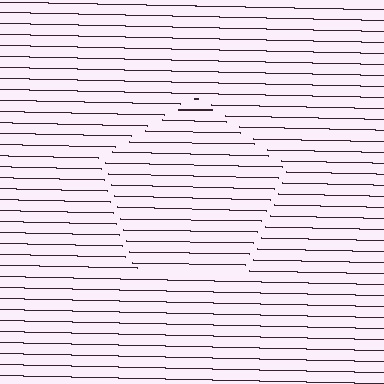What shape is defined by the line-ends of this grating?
An illusory pentagon. The interior of the shape contains the same grating, shifted by half a period — the contour is defined by the phase discontinuity where line-ends from the inner and outer gratings abut.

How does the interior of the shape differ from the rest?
The interior of the shape contains the same grating, shifted by half a period — the contour is defined by the phase discontinuity where line-ends from the inner and outer gratings abut.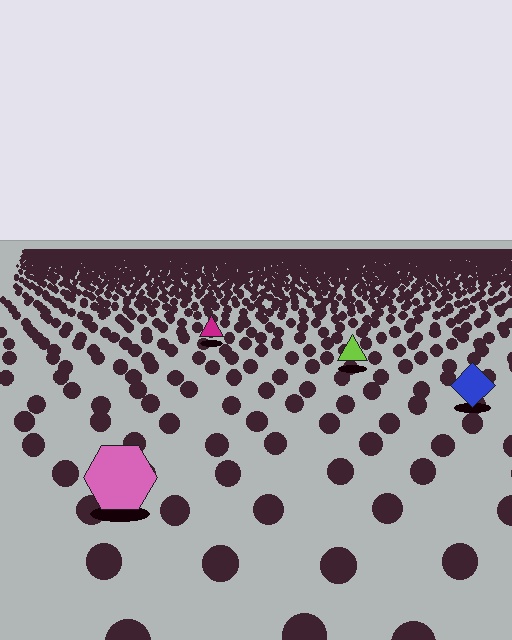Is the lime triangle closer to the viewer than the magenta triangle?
Yes. The lime triangle is closer — you can tell from the texture gradient: the ground texture is coarser near it.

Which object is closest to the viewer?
The pink hexagon is closest. The texture marks near it are larger and more spread out.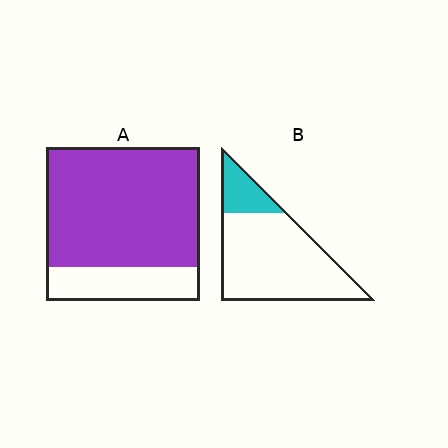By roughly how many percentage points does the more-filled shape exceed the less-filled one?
By roughly 60 percentage points (A over B).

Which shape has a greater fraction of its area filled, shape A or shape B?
Shape A.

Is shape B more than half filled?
No.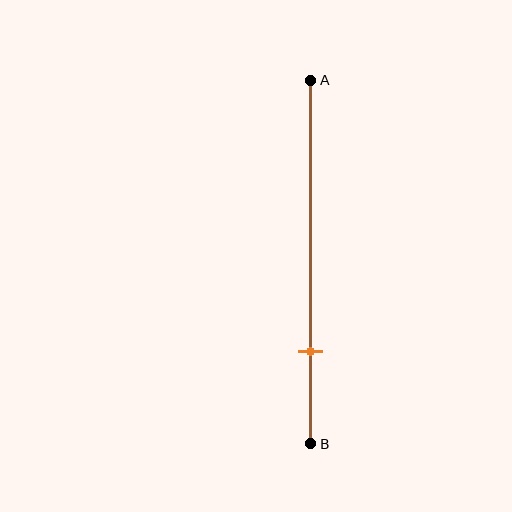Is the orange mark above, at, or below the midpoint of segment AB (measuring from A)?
The orange mark is below the midpoint of segment AB.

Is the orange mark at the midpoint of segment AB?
No, the mark is at about 75% from A, not at the 50% midpoint.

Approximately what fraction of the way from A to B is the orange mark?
The orange mark is approximately 75% of the way from A to B.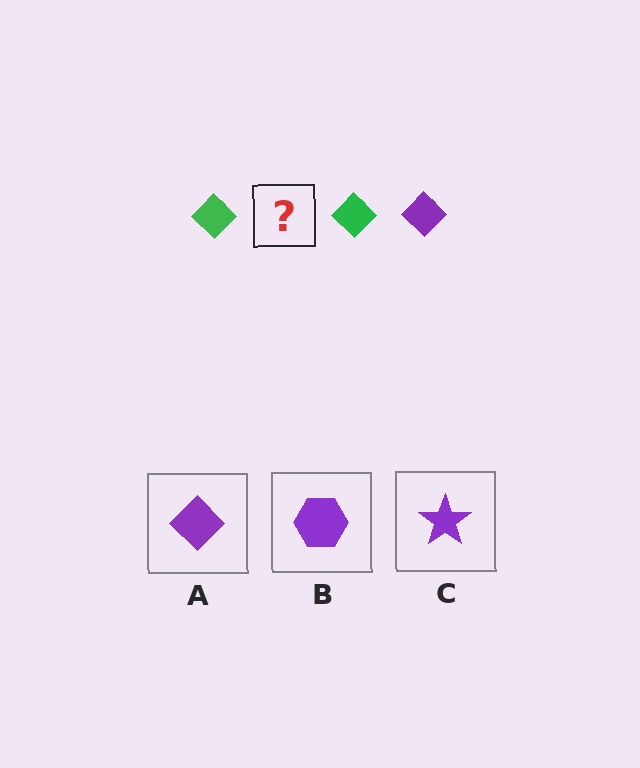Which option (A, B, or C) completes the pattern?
A.